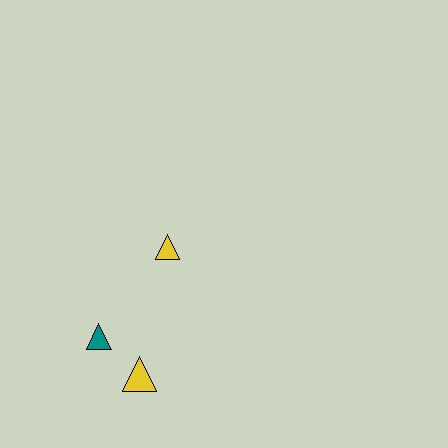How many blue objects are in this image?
There are no blue objects.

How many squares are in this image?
There are no squares.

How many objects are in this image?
There are 3 objects.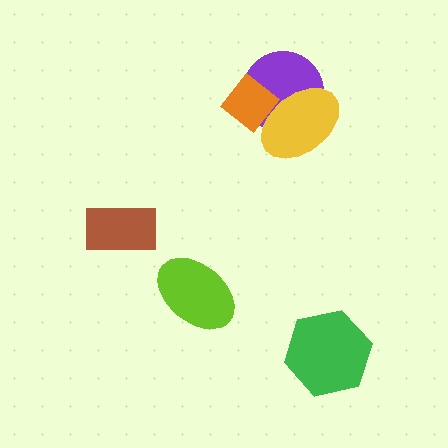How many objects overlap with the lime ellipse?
0 objects overlap with the lime ellipse.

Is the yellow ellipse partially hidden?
Yes, it is partially covered by another shape.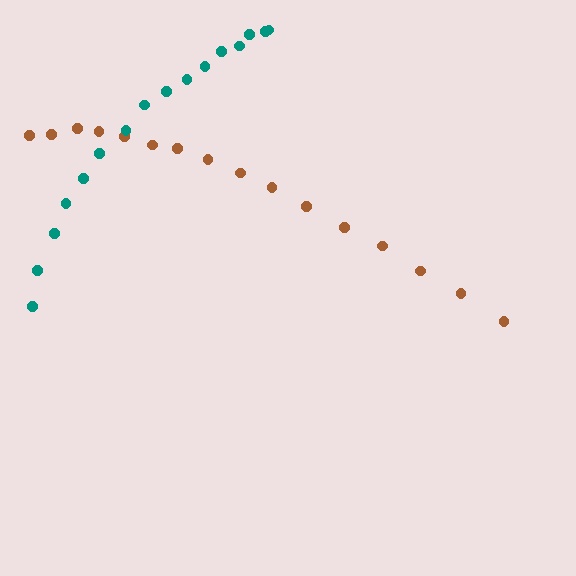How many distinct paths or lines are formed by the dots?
There are 2 distinct paths.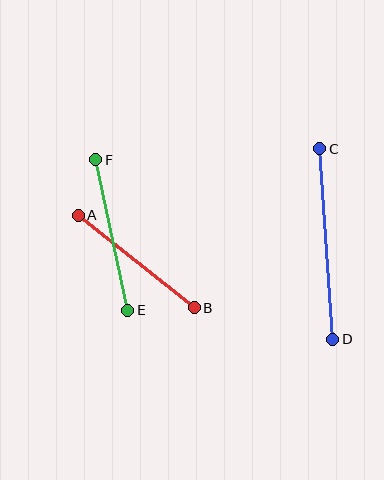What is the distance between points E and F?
The distance is approximately 154 pixels.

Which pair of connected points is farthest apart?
Points C and D are farthest apart.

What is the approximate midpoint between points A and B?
The midpoint is at approximately (136, 262) pixels.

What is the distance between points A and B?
The distance is approximately 148 pixels.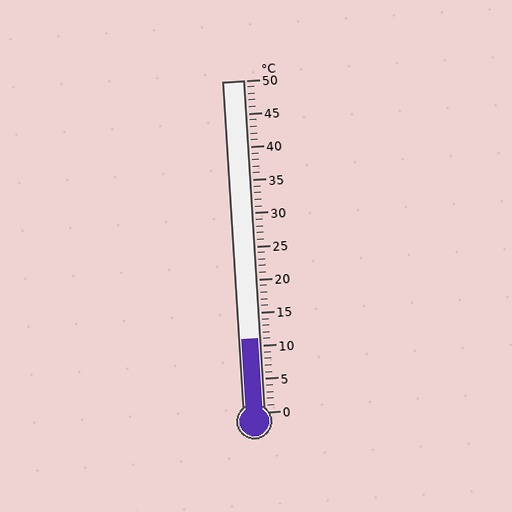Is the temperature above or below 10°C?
The temperature is above 10°C.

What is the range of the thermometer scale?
The thermometer scale ranges from 0°C to 50°C.